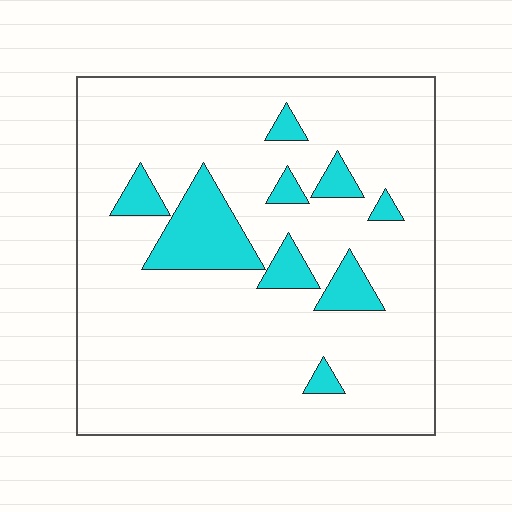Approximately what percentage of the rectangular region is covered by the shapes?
Approximately 15%.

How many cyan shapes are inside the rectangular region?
9.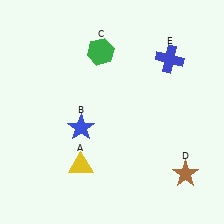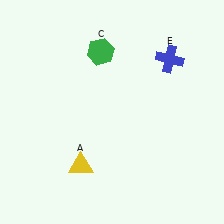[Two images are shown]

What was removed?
The blue star (B), the brown star (D) were removed in Image 2.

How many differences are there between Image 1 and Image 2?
There are 2 differences between the two images.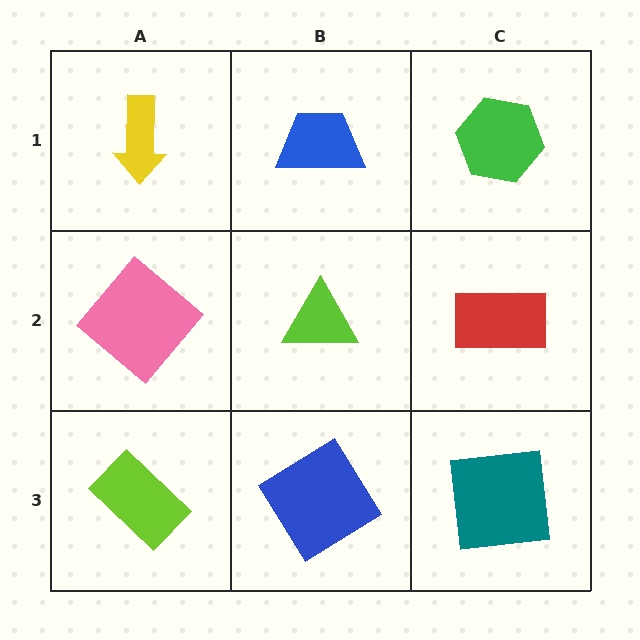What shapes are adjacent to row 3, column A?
A pink diamond (row 2, column A), a blue diamond (row 3, column B).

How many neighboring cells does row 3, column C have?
2.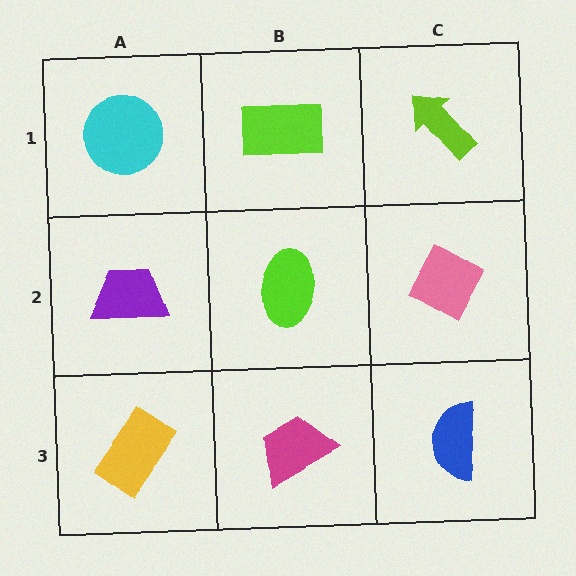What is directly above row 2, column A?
A cyan circle.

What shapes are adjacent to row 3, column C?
A pink diamond (row 2, column C), a magenta trapezoid (row 3, column B).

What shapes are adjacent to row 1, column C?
A pink diamond (row 2, column C), a lime rectangle (row 1, column B).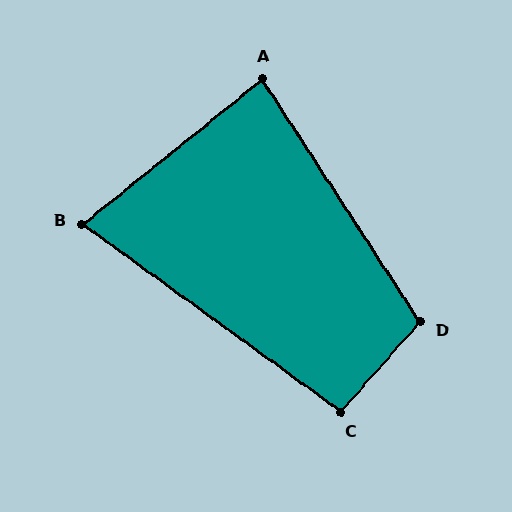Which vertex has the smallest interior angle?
B, at approximately 75 degrees.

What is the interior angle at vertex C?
Approximately 96 degrees (obtuse).